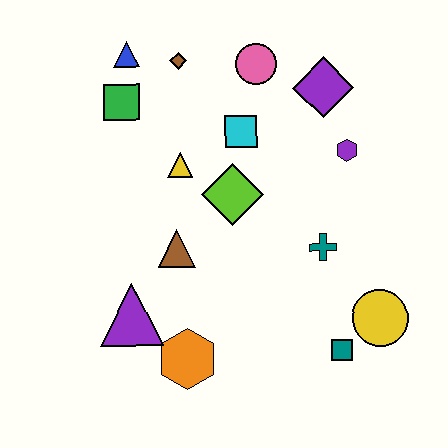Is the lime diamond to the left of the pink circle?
Yes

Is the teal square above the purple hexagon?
No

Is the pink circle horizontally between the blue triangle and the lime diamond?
No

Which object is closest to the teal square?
The yellow circle is closest to the teal square.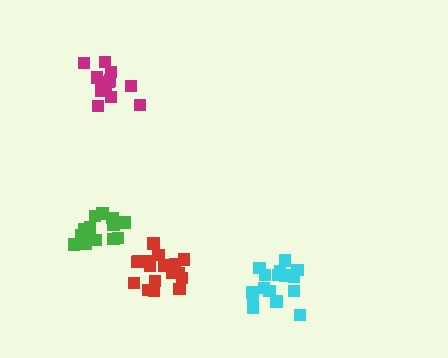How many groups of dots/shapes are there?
There are 4 groups.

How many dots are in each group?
Group 1: 12 dots, Group 2: 16 dots, Group 3: 17 dots, Group 4: 16 dots (61 total).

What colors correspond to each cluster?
The clusters are colored: magenta, cyan, red, green.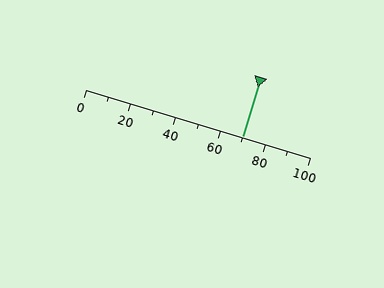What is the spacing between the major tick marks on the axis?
The major ticks are spaced 20 apart.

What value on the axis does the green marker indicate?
The marker indicates approximately 70.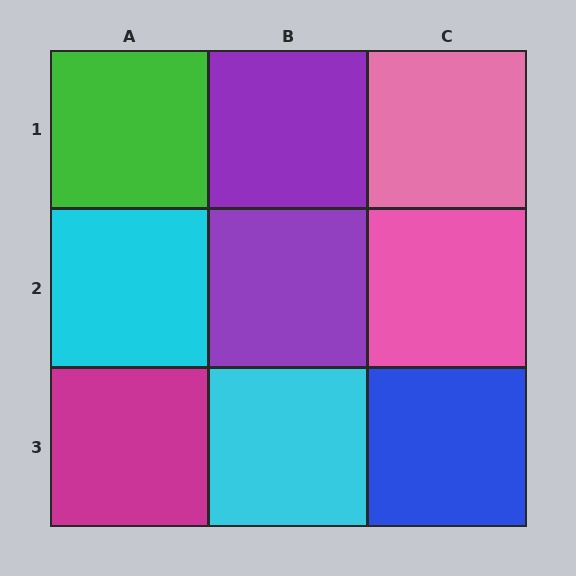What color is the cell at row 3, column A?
Magenta.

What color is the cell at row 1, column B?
Purple.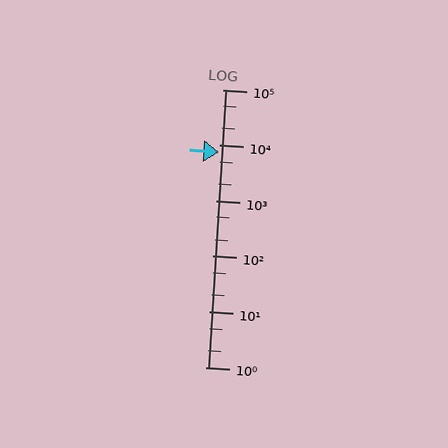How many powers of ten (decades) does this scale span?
The scale spans 5 decades, from 1 to 100000.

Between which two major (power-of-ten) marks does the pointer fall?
The pointer is between 1000 and 10000.